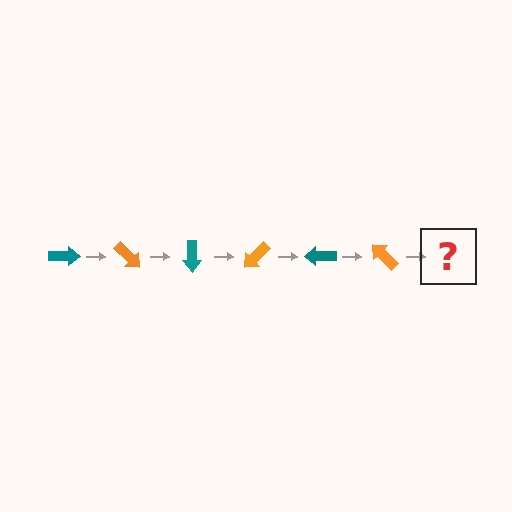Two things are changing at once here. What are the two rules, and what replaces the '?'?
The two rules are that it rotates 45 degrees each step and the color cycles through teal and orange. The '?' should be a teal arrow, rotated 270 degrees from the start.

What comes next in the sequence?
The next element should be a teal arrow, rotated 270 degrees from the start.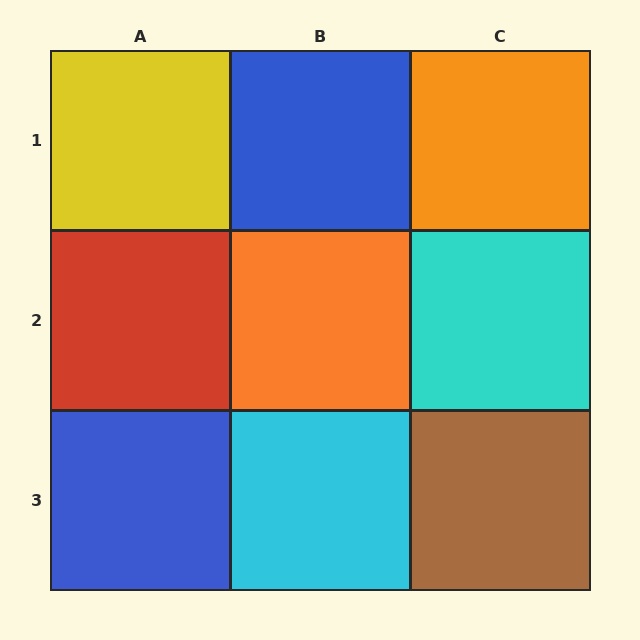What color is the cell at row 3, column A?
Blue.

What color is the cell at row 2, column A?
Red.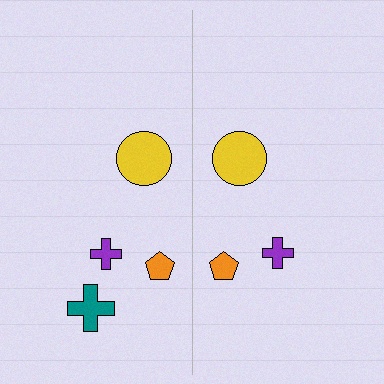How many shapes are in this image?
There are 7 shapes in this image.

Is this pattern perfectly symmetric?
No, the pattern is not perfectly symmetric. A teal cross is missing from the right side.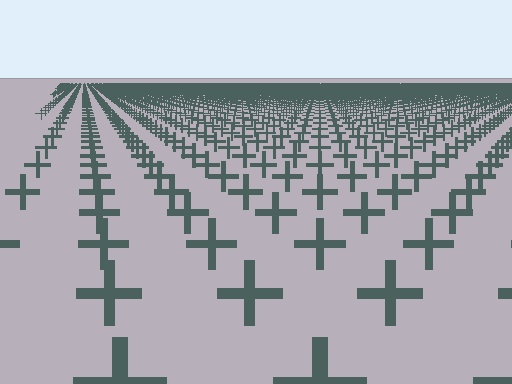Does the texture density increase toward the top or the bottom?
Density increases toward the top.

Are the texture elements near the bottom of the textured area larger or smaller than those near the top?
Larger. Near the bottom, elements are closer to the viewer and appear at a bigger on-screen size.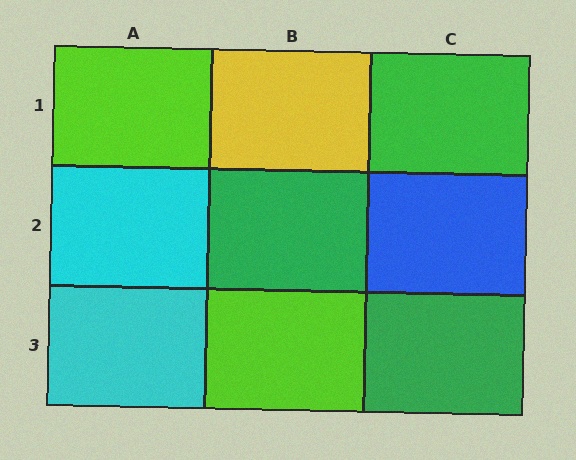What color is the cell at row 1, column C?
Green.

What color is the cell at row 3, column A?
Cyan.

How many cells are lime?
2 cells are lime.